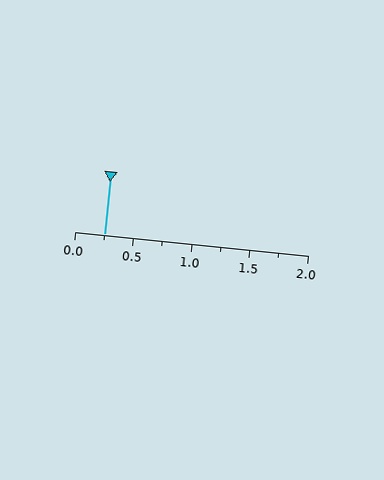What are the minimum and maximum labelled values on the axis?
The axis runs from 0.0 to 2.0.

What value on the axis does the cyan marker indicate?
The marker indicates approximately 0.25.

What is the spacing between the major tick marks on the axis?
The major ticks are spaced 0.5 apart.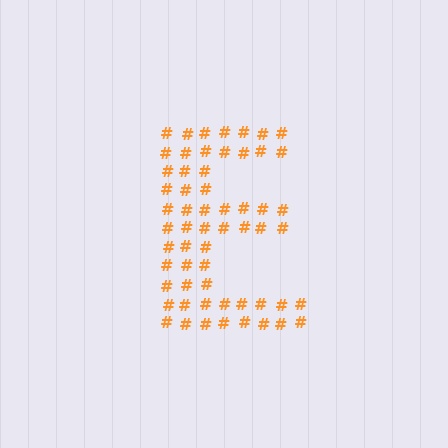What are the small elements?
The small elements are hash symbols.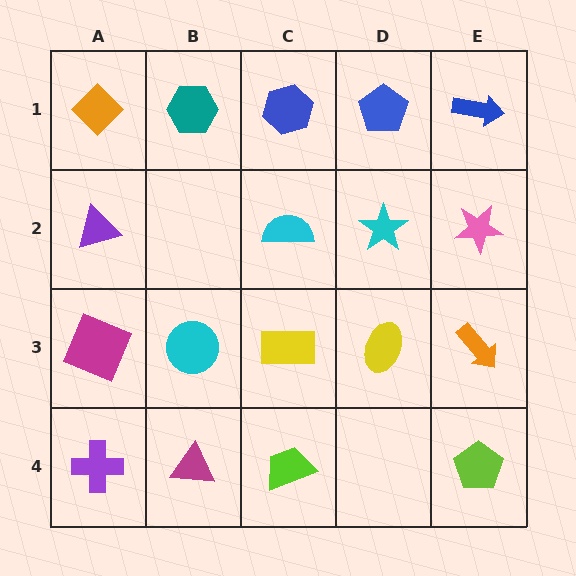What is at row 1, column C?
A blue hexagon.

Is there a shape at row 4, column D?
No, that cell is empty.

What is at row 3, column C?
A yellow rectangle.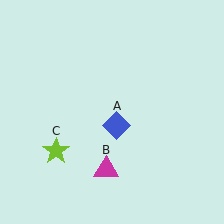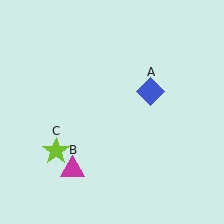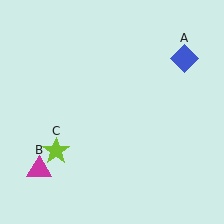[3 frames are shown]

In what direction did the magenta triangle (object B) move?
The magenta triangle (object B) moved left.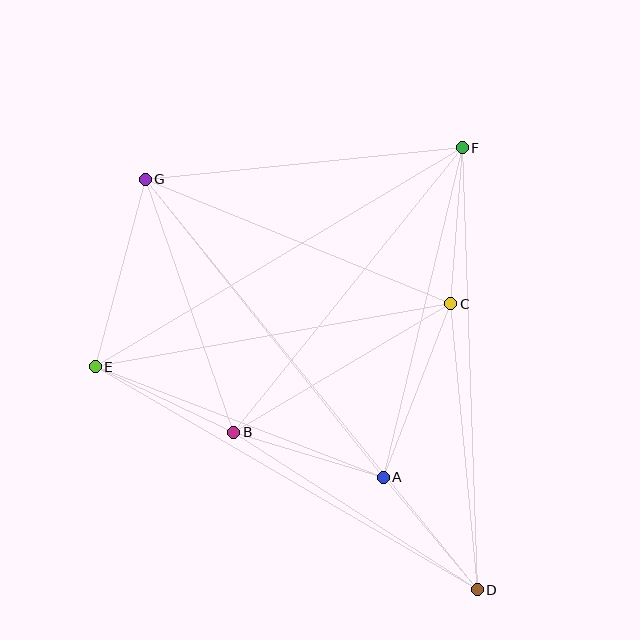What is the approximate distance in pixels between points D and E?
The distance between D and E is approximately 442 pixels.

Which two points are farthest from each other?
Points D and G are farthest from each other.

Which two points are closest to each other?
Points A and D are closest to each other.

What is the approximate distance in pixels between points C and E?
The distance between C and E is approximately 361 pixels.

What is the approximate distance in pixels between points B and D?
The distance between B and D is approximately 290 pixels.